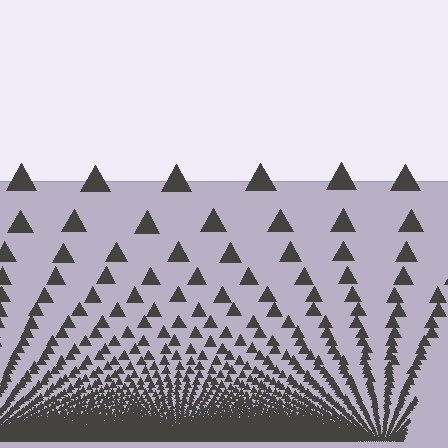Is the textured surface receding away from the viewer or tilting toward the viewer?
The surface appears to tilt toward the viewer. Texture elements get larger and sparser toward the top.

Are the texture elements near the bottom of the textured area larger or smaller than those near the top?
Smaller. The gradient is inverted — elements near the bottom are smaller and denser.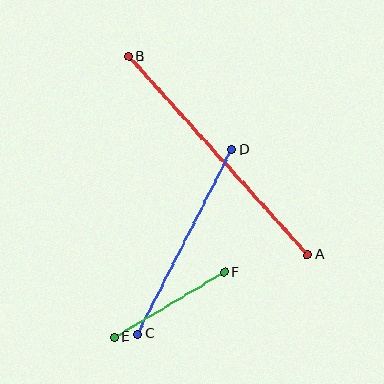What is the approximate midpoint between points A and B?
The midpoint is at approximately (218, 156) pixels.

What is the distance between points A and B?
The distance is approximately 267 pixels.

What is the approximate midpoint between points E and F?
The midpoint is at approximately (169, 305) pixels.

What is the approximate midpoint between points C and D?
The midpoint is at approximately (185, 242) pixels.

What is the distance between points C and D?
The distance is approximately 207 pixels.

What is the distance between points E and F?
The distance is approximately 128 pixels.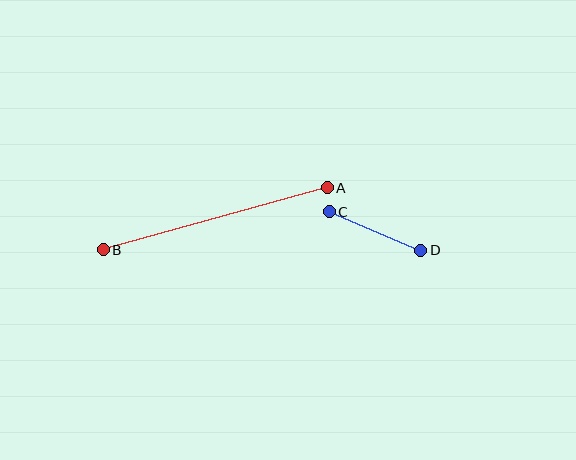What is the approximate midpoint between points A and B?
The midpoint is at approximately (215, 219) pixels.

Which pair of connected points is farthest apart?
Points A and B are farthest apart.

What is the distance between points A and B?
The distance is approximately 232 pixels.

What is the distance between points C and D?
The distance is approximately 99 pixels.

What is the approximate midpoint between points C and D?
The midpoint is at approximately (375, 231) pixels.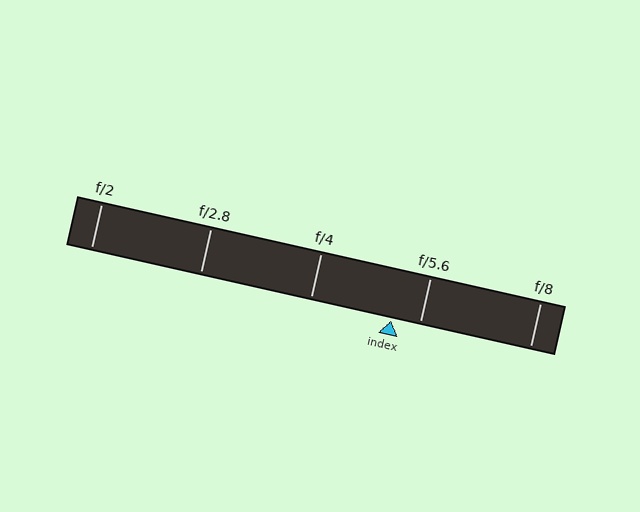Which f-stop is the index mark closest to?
The index mark is closest to f/5.6.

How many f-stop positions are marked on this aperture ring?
There are 5 f-stop positions marked.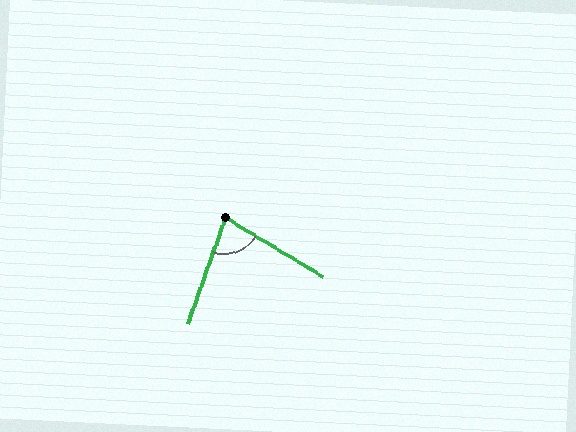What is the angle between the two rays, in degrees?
Approximately 78 degrees.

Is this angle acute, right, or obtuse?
It is acute.